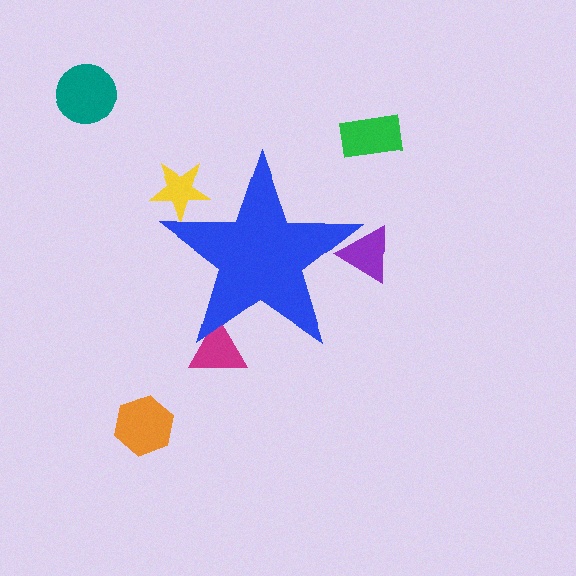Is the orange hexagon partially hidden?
No, the orange hexagon is fully visible.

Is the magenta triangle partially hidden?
Yes, the magenta triangle is partially hidden behind the blue star.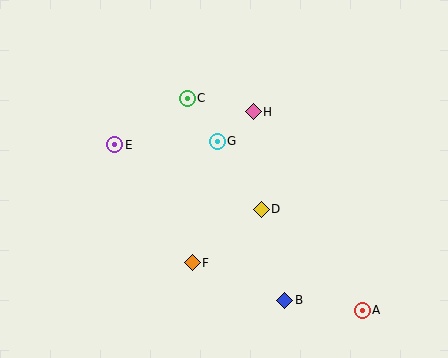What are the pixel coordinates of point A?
Point A is at (362, 310).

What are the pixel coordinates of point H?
Point H is at (253, 112).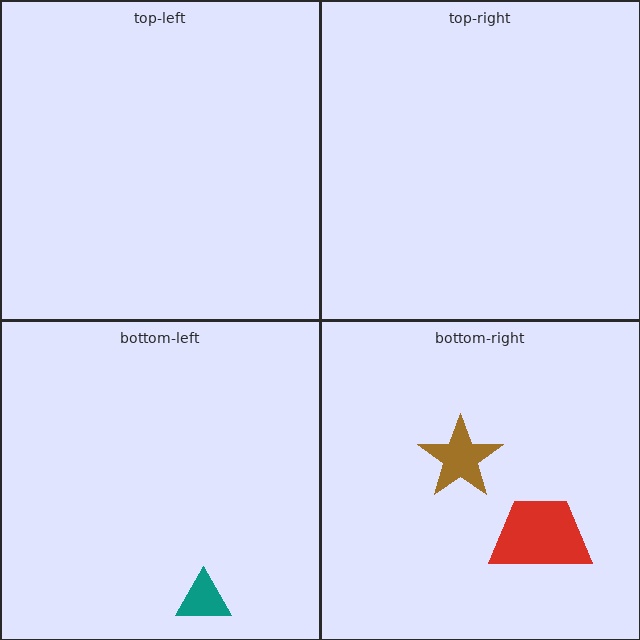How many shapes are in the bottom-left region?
1.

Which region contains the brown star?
The bottom-right region.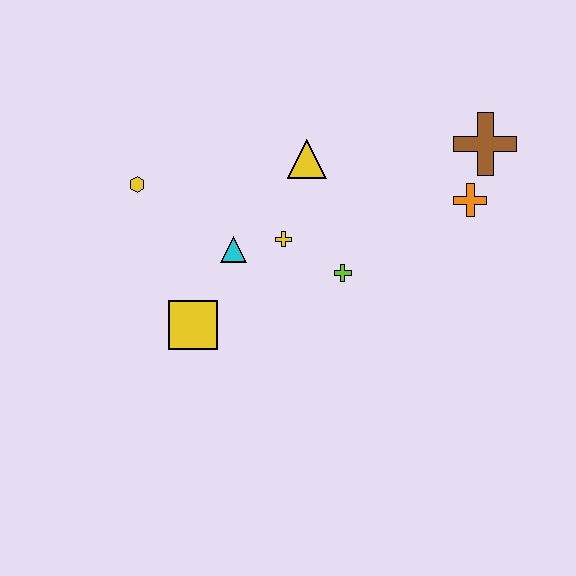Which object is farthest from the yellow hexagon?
The brown cross is farthest from the yellow hexagon.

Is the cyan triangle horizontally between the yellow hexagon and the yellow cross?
Yes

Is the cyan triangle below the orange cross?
Yes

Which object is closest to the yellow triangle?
The yellow cross is closest to the yellow triangle.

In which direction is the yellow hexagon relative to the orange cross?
The yellow hexagon is to the left of the orange cross.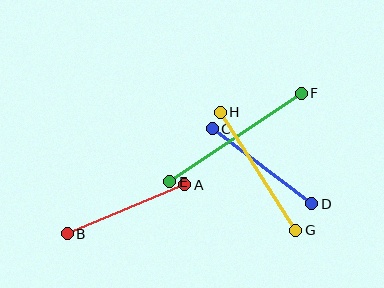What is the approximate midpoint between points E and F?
The midpoint is at approximately (235, 138) pixels.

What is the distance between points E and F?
The distance is approximately 158 pixels.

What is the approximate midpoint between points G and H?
The midpoint is at approximately (258, 171) pixels.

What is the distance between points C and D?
The distance is approximately 125 pixels.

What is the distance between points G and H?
The distance is approximately 140 pixels.